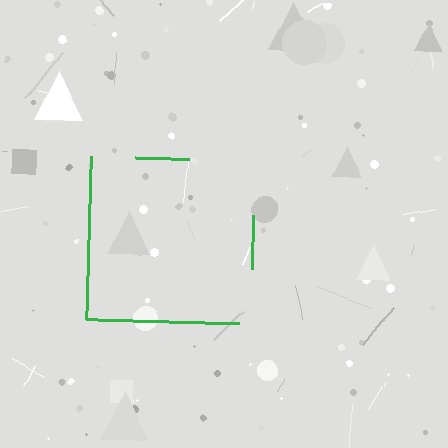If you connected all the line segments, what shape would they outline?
They would outline a square.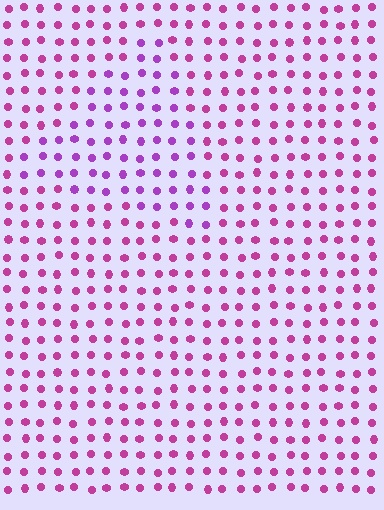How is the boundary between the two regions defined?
The boundary is defined purely by a slight shift in hue (about 29 degrees). Spacing, size, and orientation are identical on both sides.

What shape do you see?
I see a triangle.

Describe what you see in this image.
The image is filled with small magenta elements in a uniform arrangement. A triangle-shaped region is visible where the elements are tinted to a slightly different hue, forming a subtle color boundary.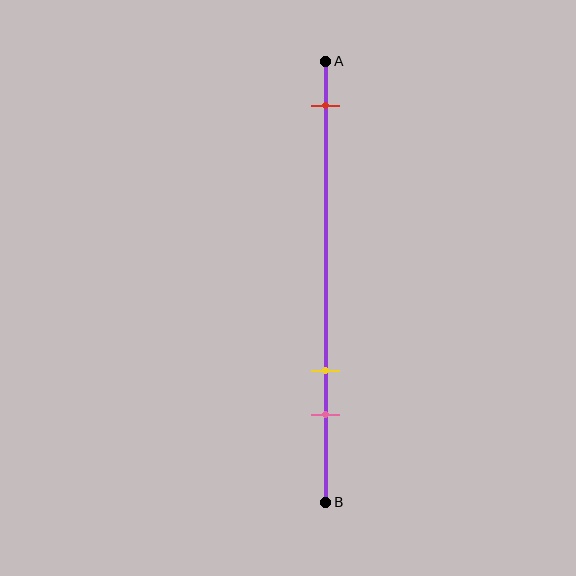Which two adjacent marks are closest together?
The yellow and pink marks are the closest adjacent pair.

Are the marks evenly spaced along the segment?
No, the marks are not evenly spaced.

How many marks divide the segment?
There are 3 marks dividing the segment.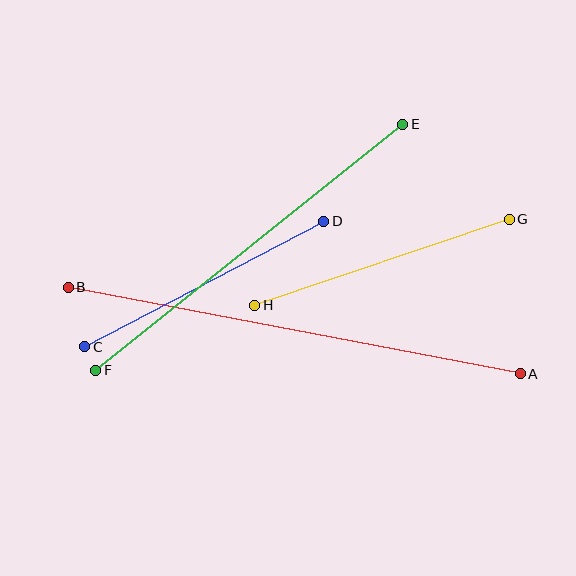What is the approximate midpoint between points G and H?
The midpoint is at approximately (382, 262) pixels.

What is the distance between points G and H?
The distance is approximately 269 pixels.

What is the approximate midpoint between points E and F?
The midpoint is at approximately (249, 247) pixels.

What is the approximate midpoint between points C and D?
The midpoint is at approximately (204, 284) pixels.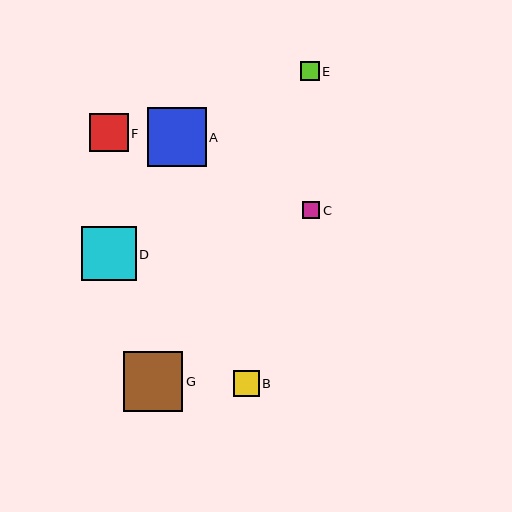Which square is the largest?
Square G is the largest with a size of approximately 60 pixels.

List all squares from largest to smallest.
From largest to smallest: G, A, D, F, B, E, C.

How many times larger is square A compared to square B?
Square A is approximately 2.2 times the size of square B.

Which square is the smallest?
Square C is the smallest with a size of approximately 18 pixels.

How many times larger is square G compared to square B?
Square G is approximately 2.3 times the size of square B.